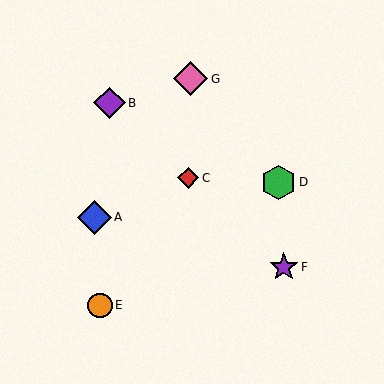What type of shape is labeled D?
Shape D is a green hexagon.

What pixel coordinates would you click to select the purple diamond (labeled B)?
Click at (110, 103) to select the purple diamond B.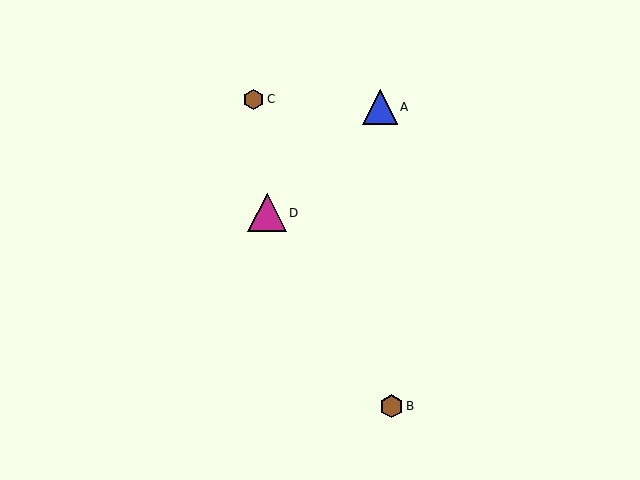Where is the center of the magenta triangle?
The center of the magenta triangle is at (267, 213).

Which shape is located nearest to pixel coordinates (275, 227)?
The magenta triangle (labeled D) at (267, 213) is nearest to that location.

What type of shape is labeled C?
Shape C is a brown hexagon.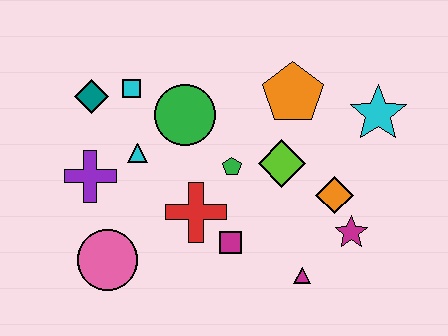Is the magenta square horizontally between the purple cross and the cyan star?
Yes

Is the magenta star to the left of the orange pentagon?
No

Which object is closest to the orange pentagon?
The lime diamond is closest to the orange pentagon.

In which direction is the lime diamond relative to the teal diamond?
The lime diamond is to the right of the teal diamond.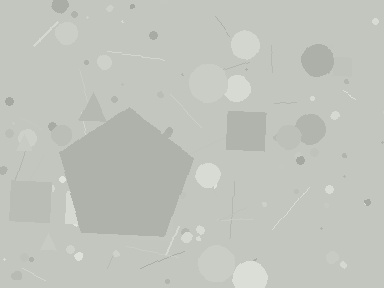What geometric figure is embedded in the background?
A pentagon is embedded in the background.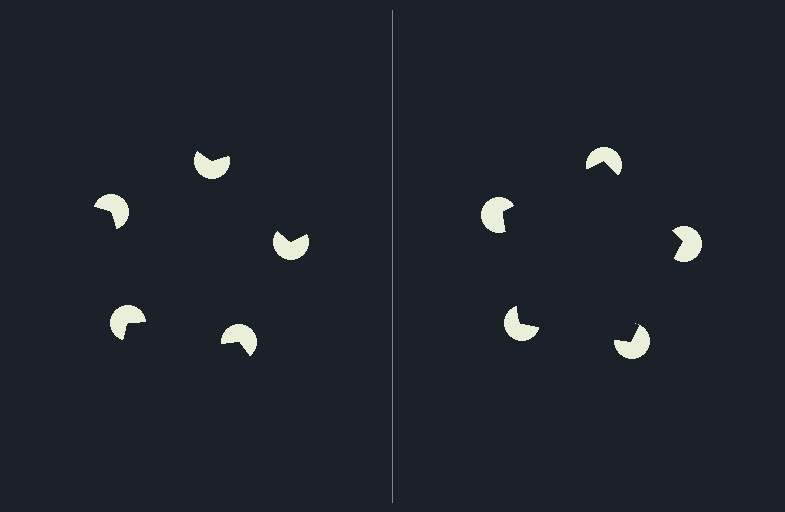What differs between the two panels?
The pac-man discs are positioned identically on both sides; only the wedge orientations differ. On the right they align to a pentagon; on the left they are misaligned.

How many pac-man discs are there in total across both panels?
10 — 5 on each side.